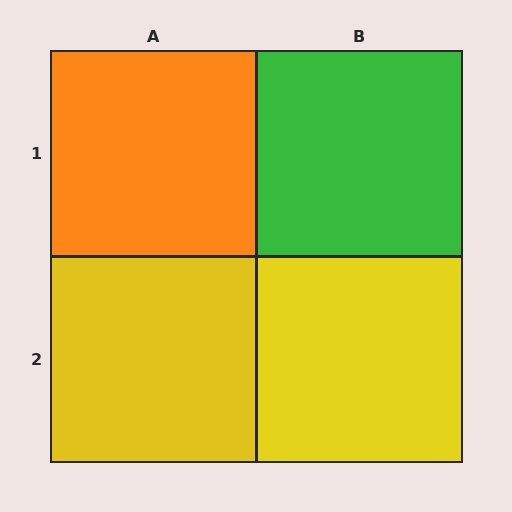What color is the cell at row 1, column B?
Green.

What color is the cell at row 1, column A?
Orange.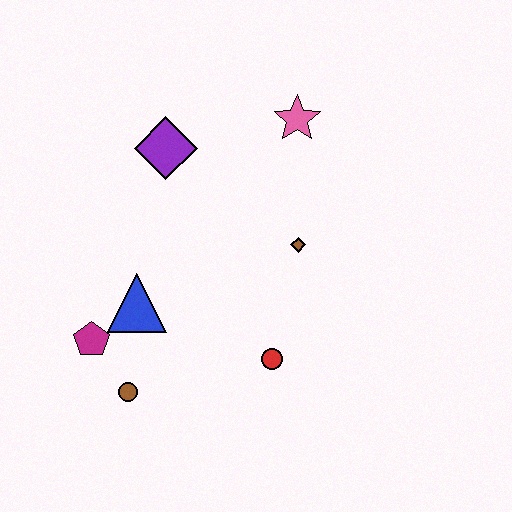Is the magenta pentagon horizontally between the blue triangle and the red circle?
No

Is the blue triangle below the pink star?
Yes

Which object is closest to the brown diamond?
The red circle is closest to the brown diamond.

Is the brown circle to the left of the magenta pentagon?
No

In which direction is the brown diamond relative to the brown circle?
The brown diamond is to the right of the brown circle.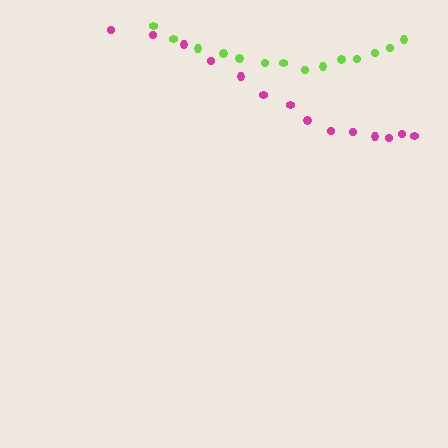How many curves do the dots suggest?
There are 2 distinct paths.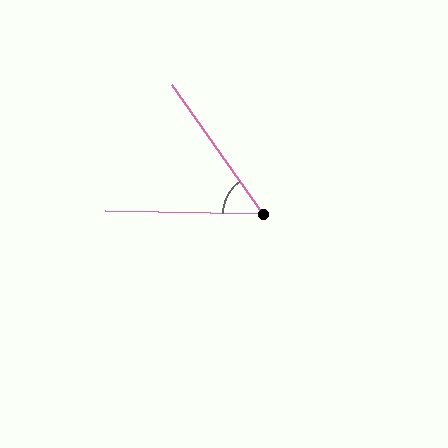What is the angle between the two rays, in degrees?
Approximately 54 degrees.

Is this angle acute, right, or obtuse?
It is acute.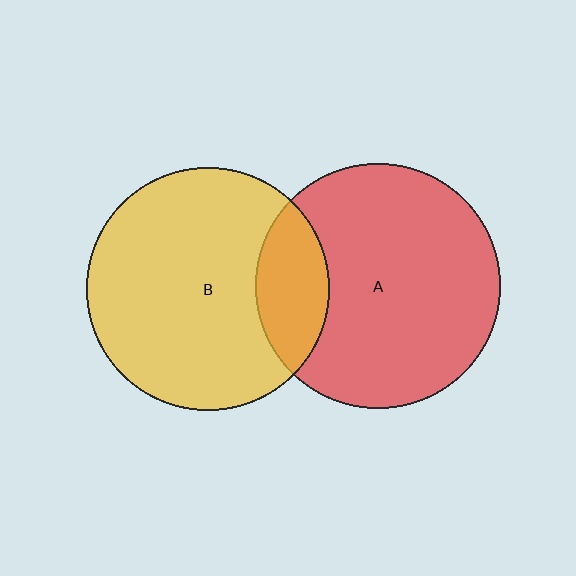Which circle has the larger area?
Circle A (red).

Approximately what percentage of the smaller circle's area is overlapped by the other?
Approximately 20%.